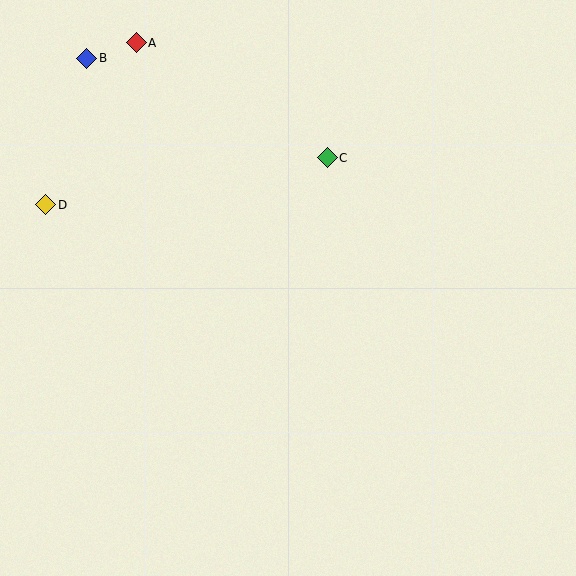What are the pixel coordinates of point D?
Point D is at (46, 205).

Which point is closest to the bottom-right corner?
Point C is closest to the bottom-right corner.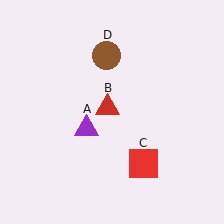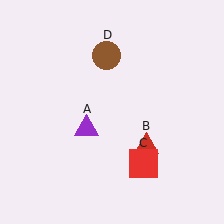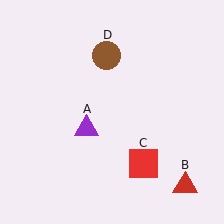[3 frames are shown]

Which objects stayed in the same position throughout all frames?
Purple triangle (object A) and red square (object C) and brown circle (object D) remained stationary.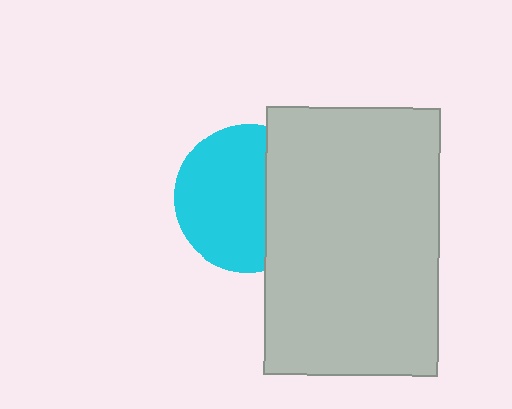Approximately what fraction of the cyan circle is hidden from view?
Roughly 36% of the cyan circle is hidden behind the light gray rectangle.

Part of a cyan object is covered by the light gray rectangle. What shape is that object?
It is a circle.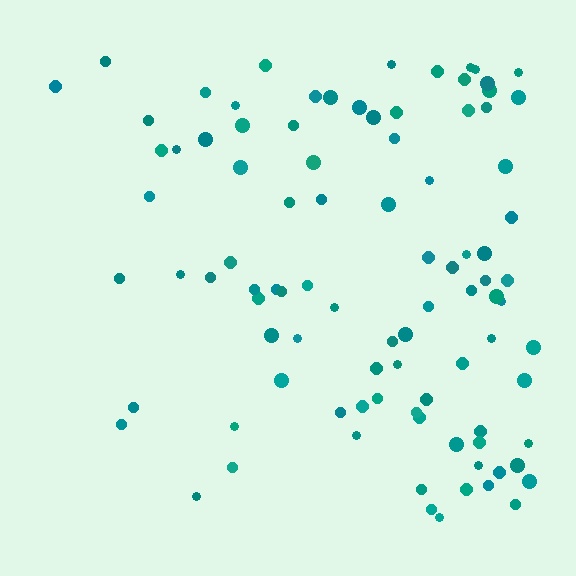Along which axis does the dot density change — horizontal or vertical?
Horizontal.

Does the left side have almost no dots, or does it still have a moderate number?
Still a moderate number, just noticeably fewer than the right.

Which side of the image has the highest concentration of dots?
The right.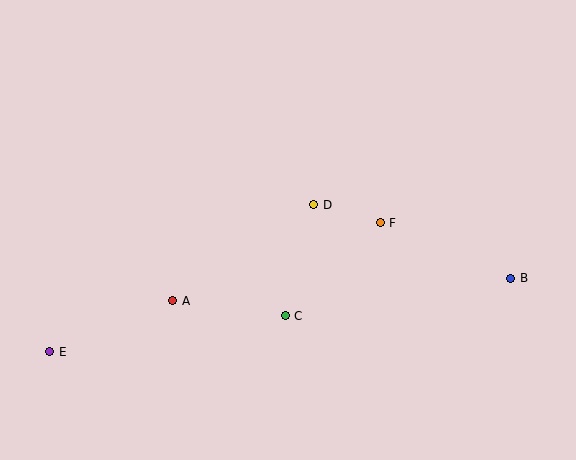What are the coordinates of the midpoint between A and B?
The midpoint between A and B is at (342, 289).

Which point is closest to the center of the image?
Point D at (314, 205) is closest to the center.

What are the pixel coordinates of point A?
Point A is at (173, 301).